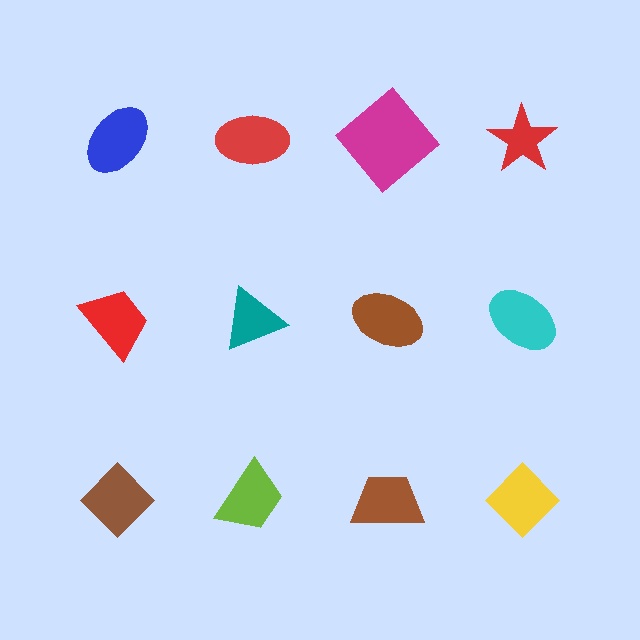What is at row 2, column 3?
A brown ellipse.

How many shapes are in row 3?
4 shapes.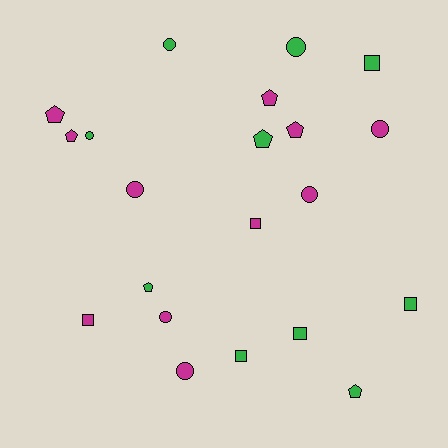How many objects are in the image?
There are 21 objects.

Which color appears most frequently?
Magenta, with 11 objects.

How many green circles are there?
There are 3 green circles.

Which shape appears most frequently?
Circle, with 8 objects.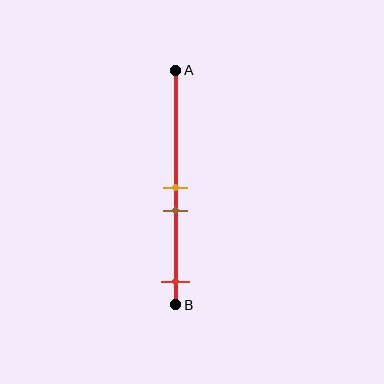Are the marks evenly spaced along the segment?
No, the marks are not evenly spaced.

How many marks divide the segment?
There are 3 marks dividing the segment.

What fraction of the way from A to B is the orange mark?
The orange mark is approximately 50% (0.5) of the way from A to B.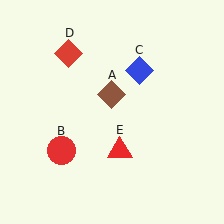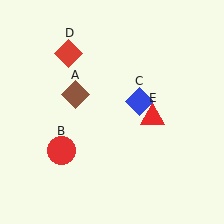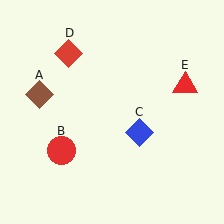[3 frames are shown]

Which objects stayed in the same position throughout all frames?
Red circle (object B) and red diamond (object D) remained stationary.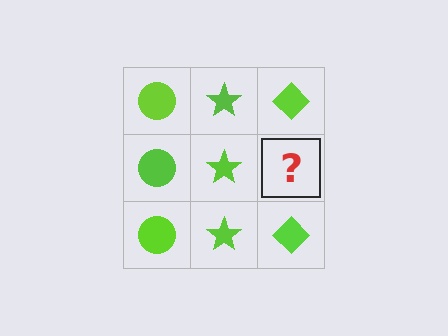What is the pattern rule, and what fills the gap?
The rule is that each column has a consistent shape. The gap should be filled with a lime diamond.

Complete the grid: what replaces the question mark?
The question mark should be replaced with a lime diamond.